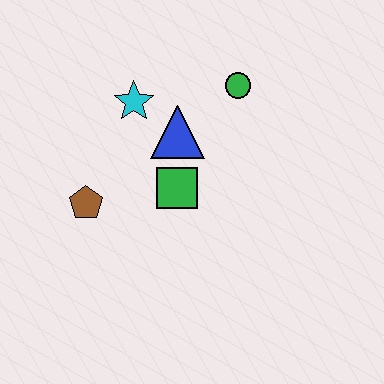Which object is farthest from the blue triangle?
The brown pentagon is farthest from the blue triangle.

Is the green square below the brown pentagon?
No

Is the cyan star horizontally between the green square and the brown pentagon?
Yes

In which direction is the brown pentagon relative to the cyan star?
The brown pentagon is below the cyan star.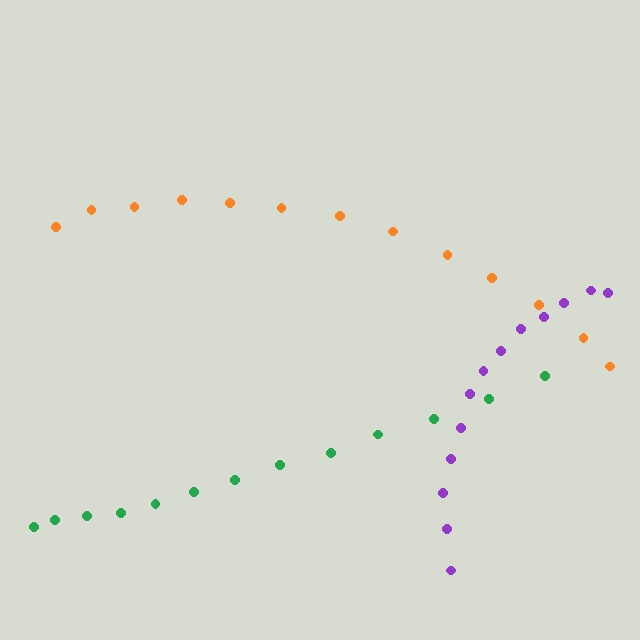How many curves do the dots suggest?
There are 3 distinct paths.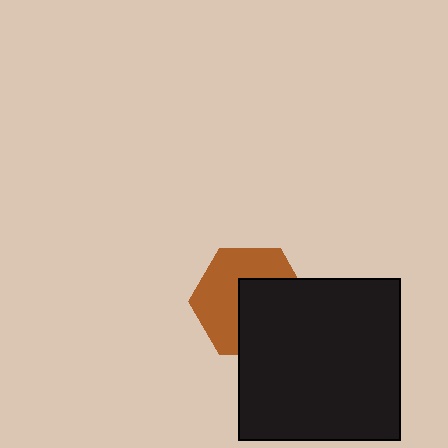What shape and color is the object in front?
The object in front is a black square.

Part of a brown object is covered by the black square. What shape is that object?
It is a hexagon.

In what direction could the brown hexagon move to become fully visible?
The brown hexagon could move toward the upper-left. That would shift it out from behind the black square entirely.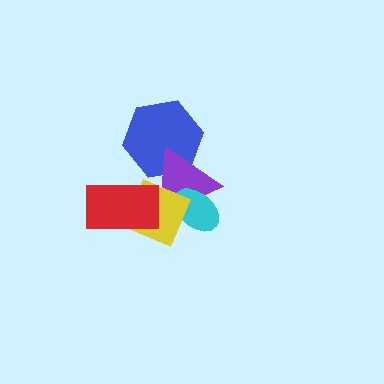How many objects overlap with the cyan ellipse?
2 objects overlap with the cyan ellipse.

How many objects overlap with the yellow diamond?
3 objects overlap with the yellow diamond.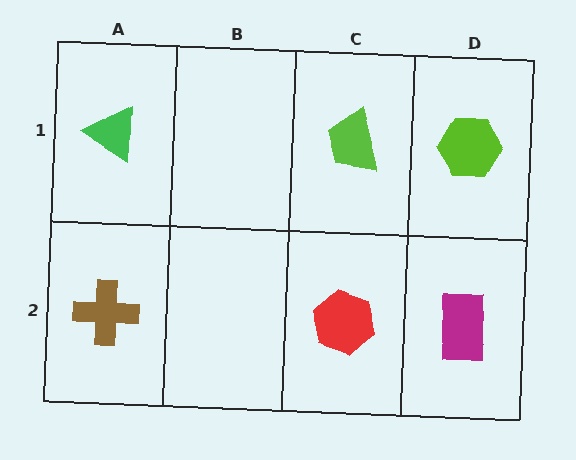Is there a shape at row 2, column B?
No, that cell is empty.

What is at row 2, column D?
A magenta rectangle.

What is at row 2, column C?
A red hexagon.